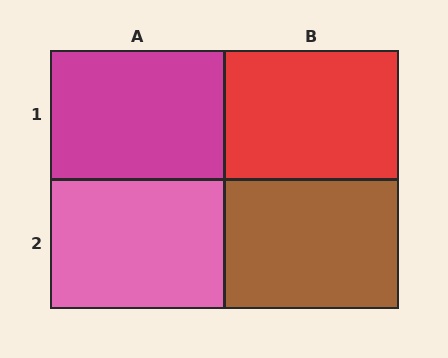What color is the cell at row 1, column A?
Magenta.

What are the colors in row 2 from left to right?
Pink, brown.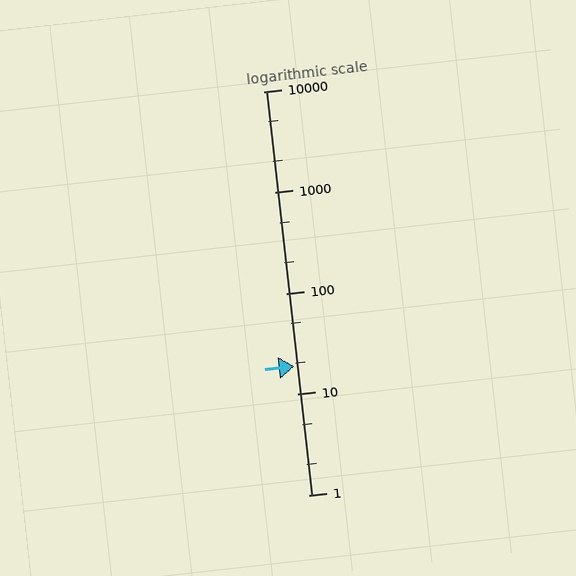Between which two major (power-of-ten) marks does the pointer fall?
The pointer is between 10 and 100.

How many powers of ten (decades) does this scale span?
The scale spans 4 decades, from 1 to 10000.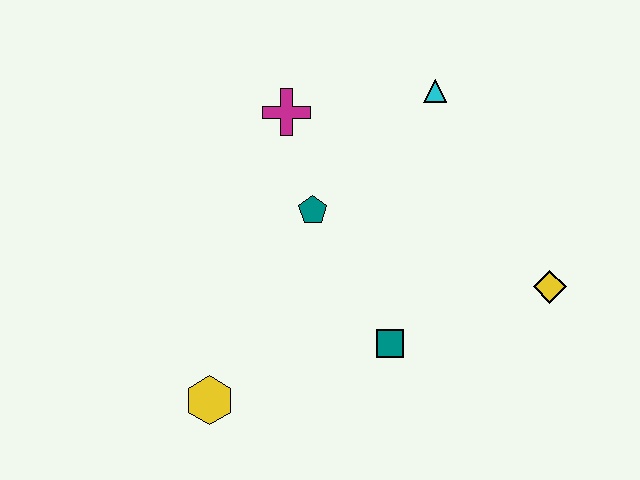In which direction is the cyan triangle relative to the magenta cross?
The cyan triangle is to the right of the magenta cross.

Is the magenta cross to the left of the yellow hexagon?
No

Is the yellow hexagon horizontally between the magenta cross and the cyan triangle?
No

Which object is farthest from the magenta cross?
The yellow diamond is farthest from the magenta cross.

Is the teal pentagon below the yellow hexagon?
No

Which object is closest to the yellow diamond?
The teal square is closest to the yellow diamond.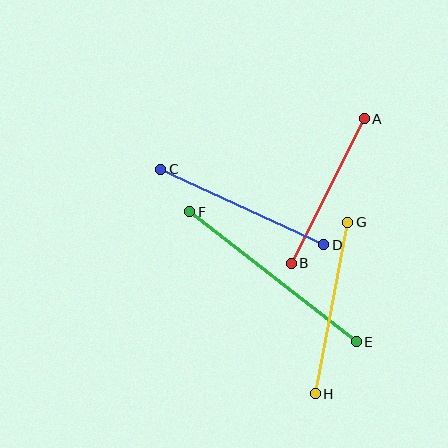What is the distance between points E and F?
The distance is approximately 211 pixels.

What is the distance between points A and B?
The distance is approximately 162 pixels.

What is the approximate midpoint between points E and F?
The midpoint is at approximately (273, 277) pixels.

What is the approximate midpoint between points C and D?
The midpoint is at approximately (242, 207) pixels.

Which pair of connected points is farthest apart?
Points E and F are farthest apart.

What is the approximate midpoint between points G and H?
The midpoint is at approximately (332, 308) pixels.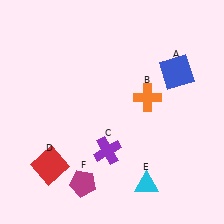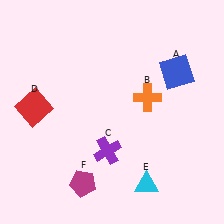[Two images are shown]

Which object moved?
The red square (D) moved up.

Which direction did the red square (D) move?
The red square (D) moved up.